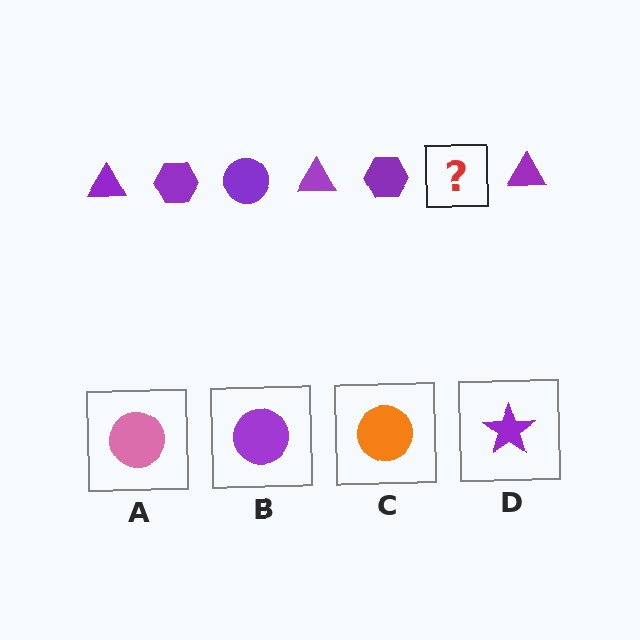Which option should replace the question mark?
Option B.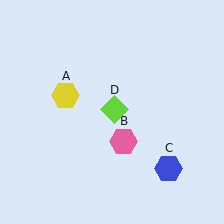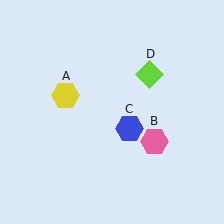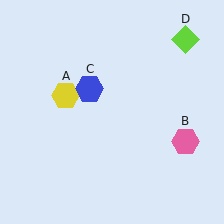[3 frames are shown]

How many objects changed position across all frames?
3 objects changed position: pink hexagon (object B), blue hexagon (object C), lime diamond (object D).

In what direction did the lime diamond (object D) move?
The lime diamond (object D) moved up and to the right.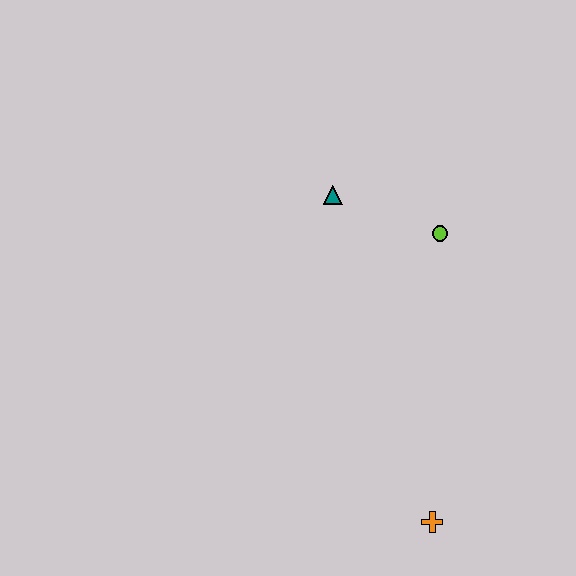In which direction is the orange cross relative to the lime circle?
The orange cross is below the lime circle.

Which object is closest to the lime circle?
The teal triangle is closest to the lime circle.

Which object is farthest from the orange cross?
The teal triangle is farthest from the orange cross.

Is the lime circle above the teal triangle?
No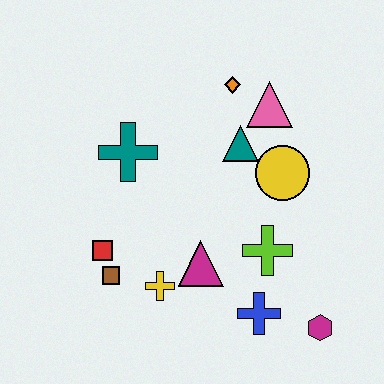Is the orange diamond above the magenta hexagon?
Yes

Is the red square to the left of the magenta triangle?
Yes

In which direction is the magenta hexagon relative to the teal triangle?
The magenta hexagon is below the teal triangle.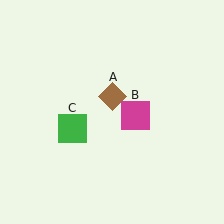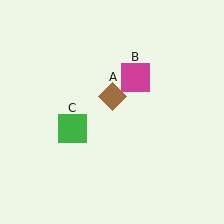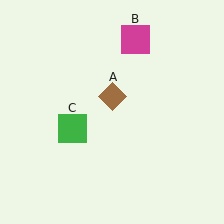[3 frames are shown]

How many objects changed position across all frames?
1 object changed position: magenta square (object B).